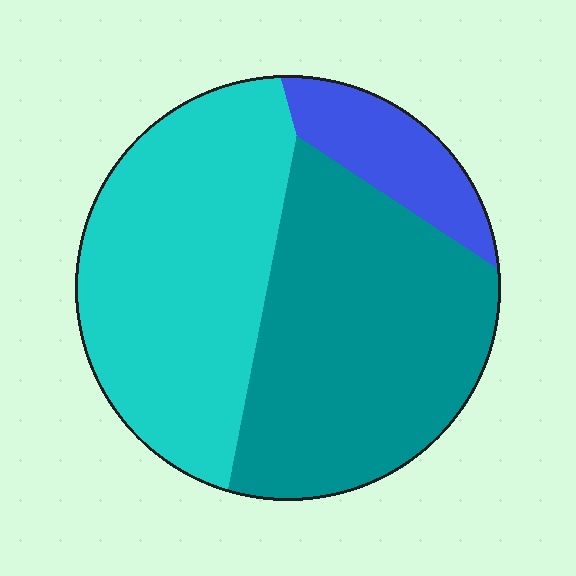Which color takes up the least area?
Blue, at roughly 10%.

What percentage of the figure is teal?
Teal covers around 45% of the figure.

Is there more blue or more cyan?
Cyan.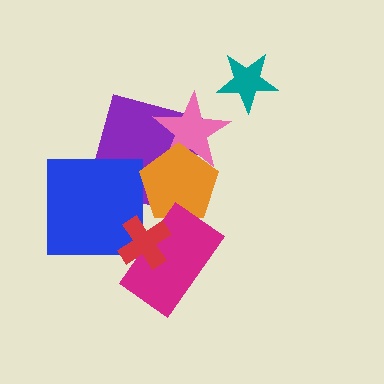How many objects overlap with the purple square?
3 objects overlap with the purple square.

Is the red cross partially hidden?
No, no other shape covers it.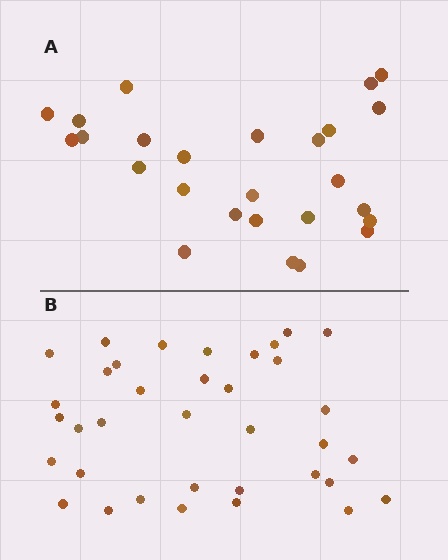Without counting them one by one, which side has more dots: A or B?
Region B (the bottom region) has more dots.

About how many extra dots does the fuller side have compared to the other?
Region B has roughly 10 or so more dots than region A.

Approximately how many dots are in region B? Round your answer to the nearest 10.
About 40 dots. (The exact count is 36, which rounds to 40.)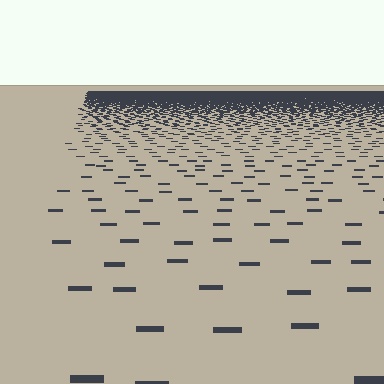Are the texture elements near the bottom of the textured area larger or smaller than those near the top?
Larger. Near the bottom, elements are closer to the viewer and appear at a bigger on-screen size.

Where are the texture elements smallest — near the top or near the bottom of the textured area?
Near the top.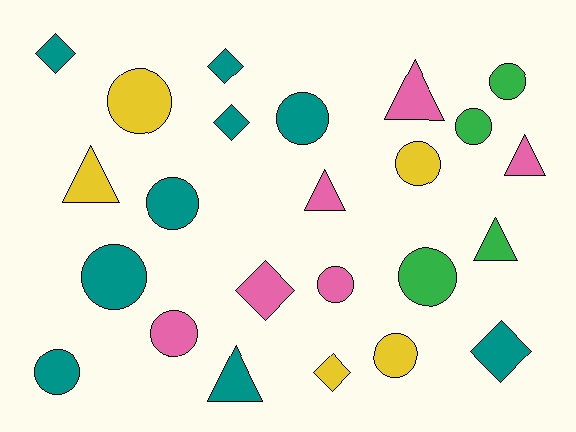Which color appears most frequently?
Teal, with 9 objects.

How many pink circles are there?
There are 2 pink circles.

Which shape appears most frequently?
Circle, with 12 objects.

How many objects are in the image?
There are 24 objects.